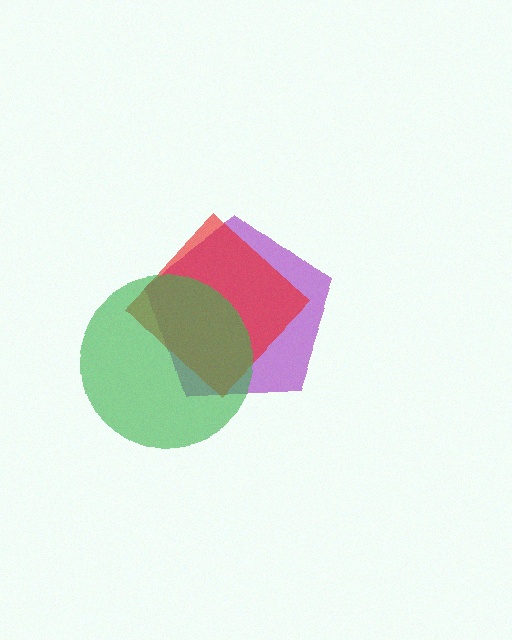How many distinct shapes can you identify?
There are 3 distinct shapes: a purple pentagon, a red diamond, a green circle.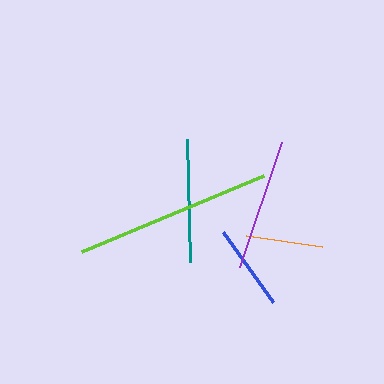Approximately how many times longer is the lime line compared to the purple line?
The lime line is approximately 1.5 times the length of the purple line.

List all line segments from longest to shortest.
From longest to shortest: lime, purple, teal, blue, orange.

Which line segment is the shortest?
The orange line is the shortest at approximately 76 pixels.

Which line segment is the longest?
The lime line is the longest at approximately 197 pixels.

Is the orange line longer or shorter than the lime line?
The lime line is longer than the orange line.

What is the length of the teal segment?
The teal segment is approximately 123 pixels long.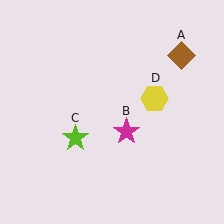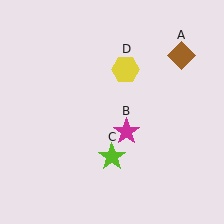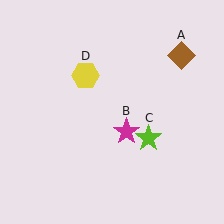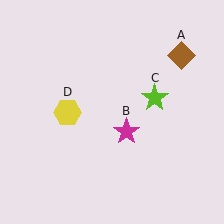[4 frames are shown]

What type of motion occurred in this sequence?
The lime star (object C), yellow hexagon (object D) rotated counterclockwise around the center of the scene.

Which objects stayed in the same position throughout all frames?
Brown diamond (object A) and magenta star (object B) remained stationary.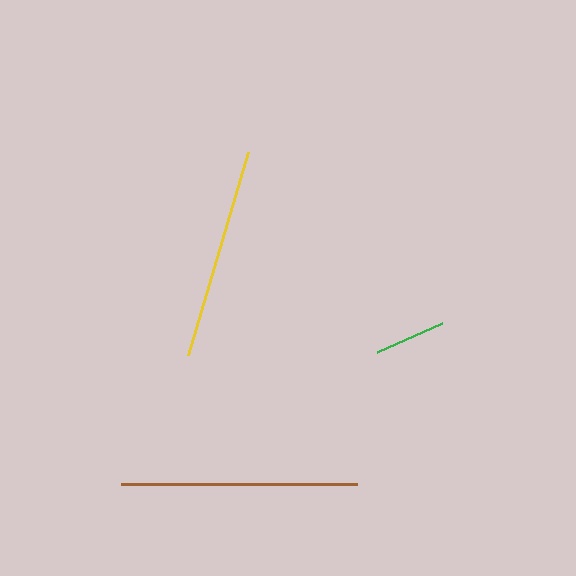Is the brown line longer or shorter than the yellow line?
The brown line is longer than the yellow line.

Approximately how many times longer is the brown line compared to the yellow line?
The brown line is approximately 1.1 times the length of the yellow line.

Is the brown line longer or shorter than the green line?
The brown line is longer than the green line.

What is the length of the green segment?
The green segment is approximately 71 pixels long.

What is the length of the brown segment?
The brown segment is approximately 236 pixels long.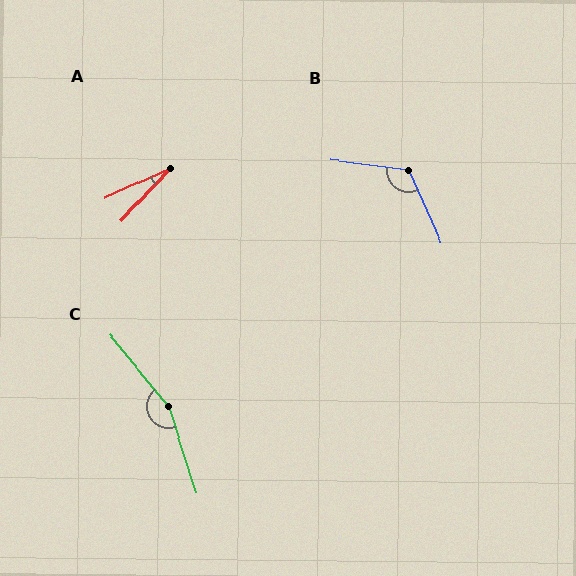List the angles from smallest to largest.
A (23°), B (121°), C (158°).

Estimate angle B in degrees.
Approximately 121 degrees.